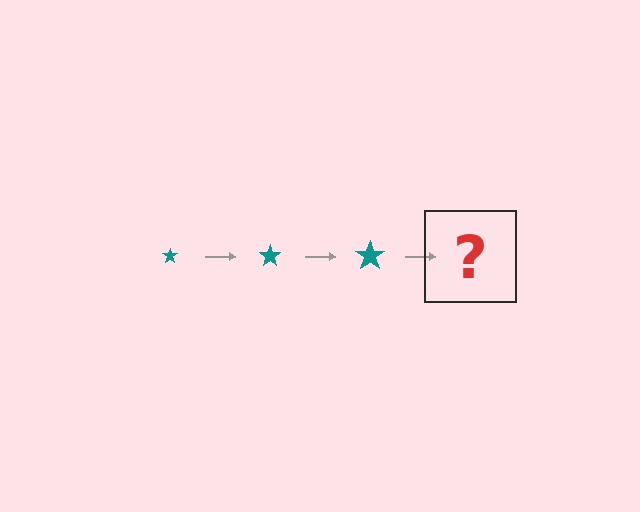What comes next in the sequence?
The next element should be a teal star, larger than the previous one.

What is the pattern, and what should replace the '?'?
The pattern is that the star gets progressively larger each step. The '?' should be a teal star, larger than the previous one.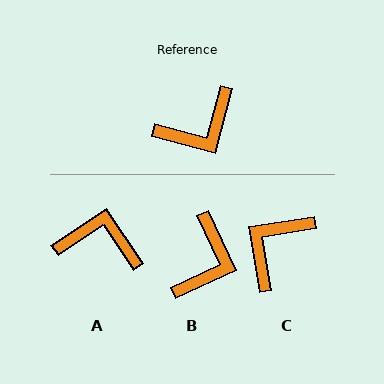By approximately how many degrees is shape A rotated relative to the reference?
Approximately 139 degrees counter-clockwise.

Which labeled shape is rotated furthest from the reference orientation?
C, about 156 degrees away.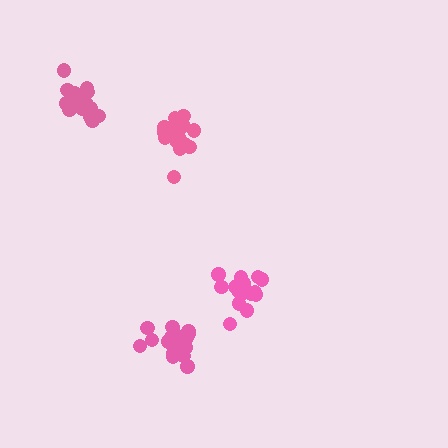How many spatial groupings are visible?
There are 4 spatial groupings.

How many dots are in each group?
Group 1: 19 dots, Group 2: 18 dots, Group 3: 15 dots, Group 4: 19 dots (71 total).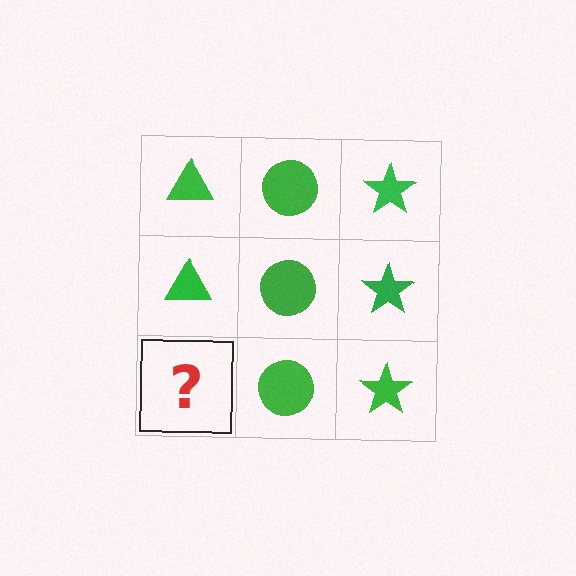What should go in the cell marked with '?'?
The missing cell should contain a green triangle.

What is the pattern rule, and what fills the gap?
The rule is that each column has a consistent shape. The gap should be filled with a green triangle.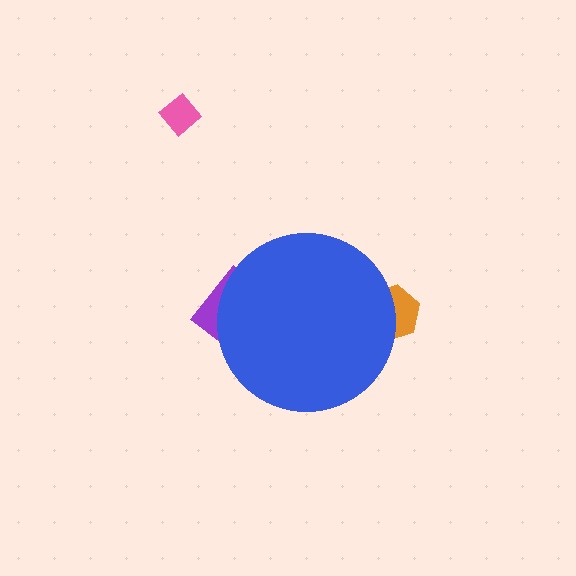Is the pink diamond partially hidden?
No, the pink diamond is fully visible.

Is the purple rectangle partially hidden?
Yes, the purple rectangle is partially hidden behind the blue circle.